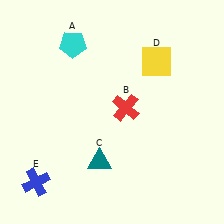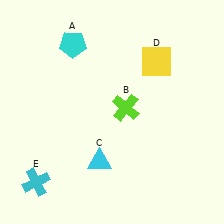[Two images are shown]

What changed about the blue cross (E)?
In Image 1, E is blue. In Image 2, it changed to cyan.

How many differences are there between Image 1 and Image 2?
There are 3 differences between the two images.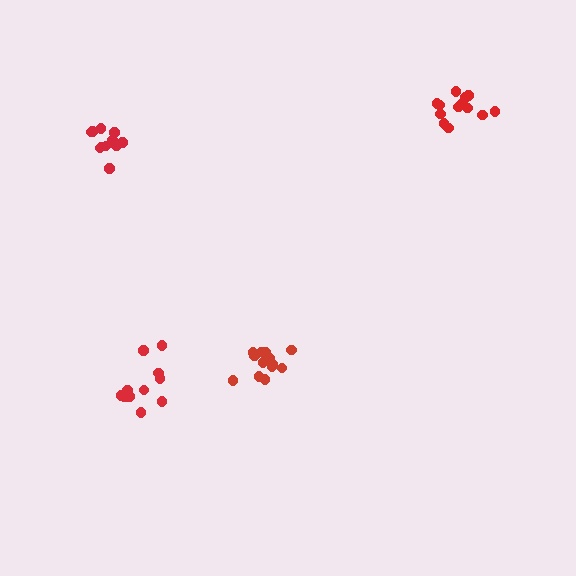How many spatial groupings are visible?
There are 4 spatial groupings.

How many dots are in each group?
Group 1: 11 dots, Group 2: 13 dots, Group 3: 12 dots, Group 4: 13 dots (49 total).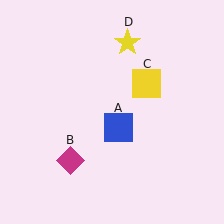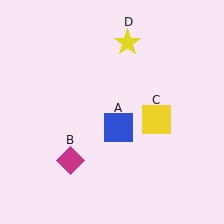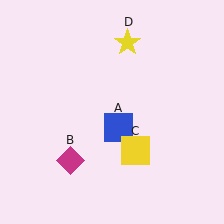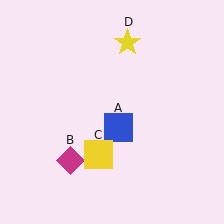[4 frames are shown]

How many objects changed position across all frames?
1 object changed position: yellow square (object C).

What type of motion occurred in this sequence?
The yellow square (object C) rotated clockwise around the center of the scene.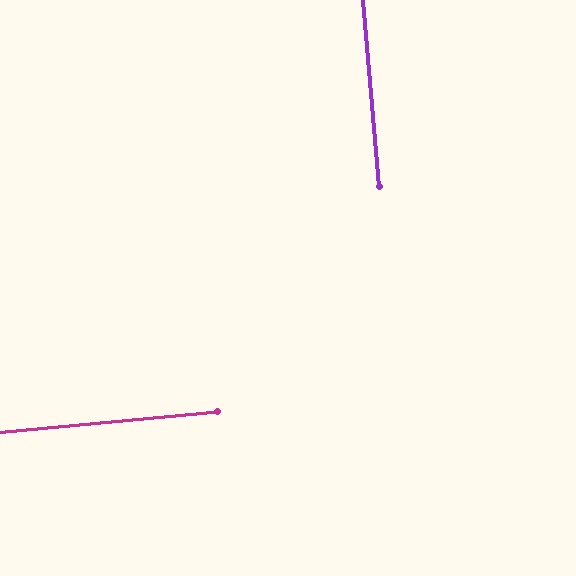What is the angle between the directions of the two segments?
Approximately 90 degrees.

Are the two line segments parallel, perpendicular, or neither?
Perpendicular — they meet at approximately 90°.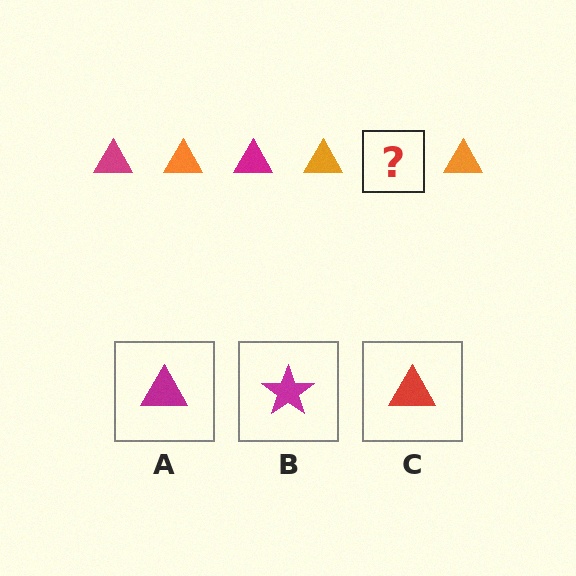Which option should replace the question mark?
Option A.